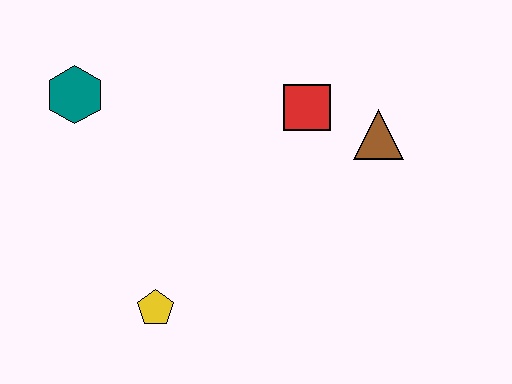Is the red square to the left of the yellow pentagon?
No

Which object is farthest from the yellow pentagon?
The brown triangle is farthest from the yellow pentagon.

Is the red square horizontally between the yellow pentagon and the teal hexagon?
No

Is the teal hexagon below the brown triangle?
No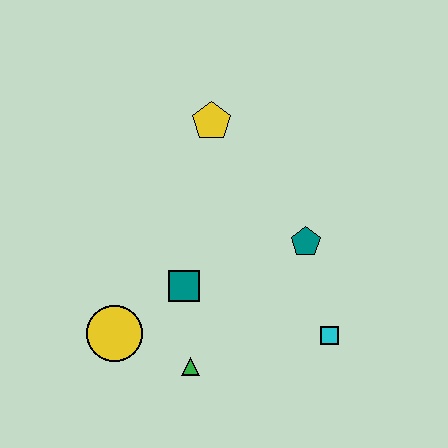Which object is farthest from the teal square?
The yellow pentagon is farthest from the teal square.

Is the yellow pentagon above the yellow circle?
Yes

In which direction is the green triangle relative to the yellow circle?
The green triangle is to the right of the yellow circle.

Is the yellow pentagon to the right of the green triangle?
Yes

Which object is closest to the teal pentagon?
The cyan square is closest to the teal pentagon.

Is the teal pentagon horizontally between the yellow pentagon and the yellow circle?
No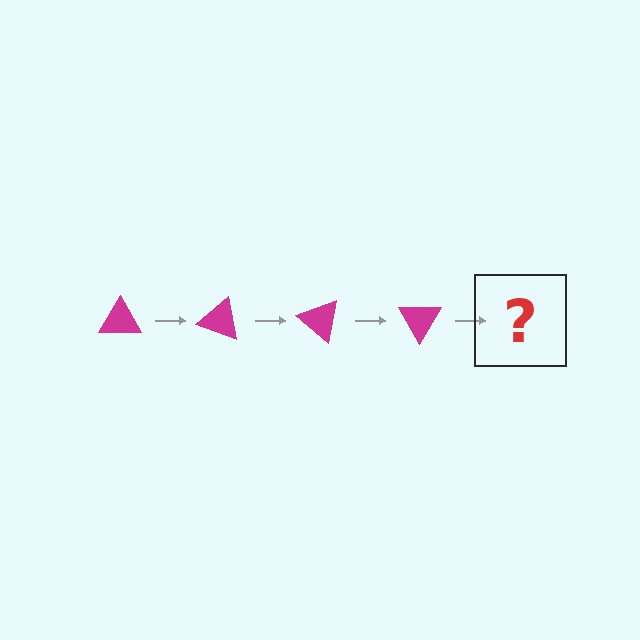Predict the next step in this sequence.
The next step is a magenta triangle rotated 80 degrees.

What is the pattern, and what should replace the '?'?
The pattern is that the triangle rotates 20 degrees each step. The '?' should be a magenta triangle rotated 80 degrees.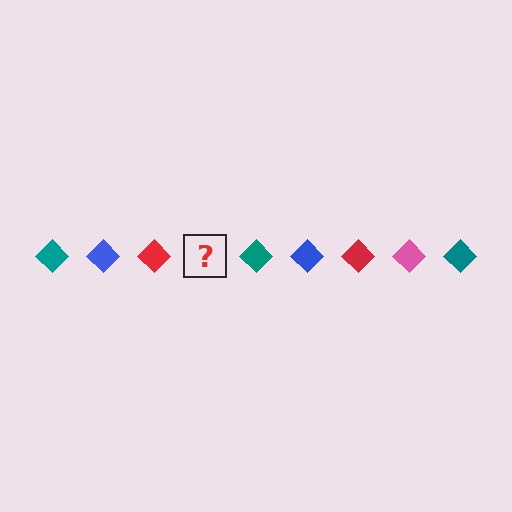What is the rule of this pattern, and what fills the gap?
The rule is that the pattern cycles through teal, blue, red, pink diamonds. The gap should be filled with a pink diamond.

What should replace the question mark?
The question mark should be replaced with a pink diamond.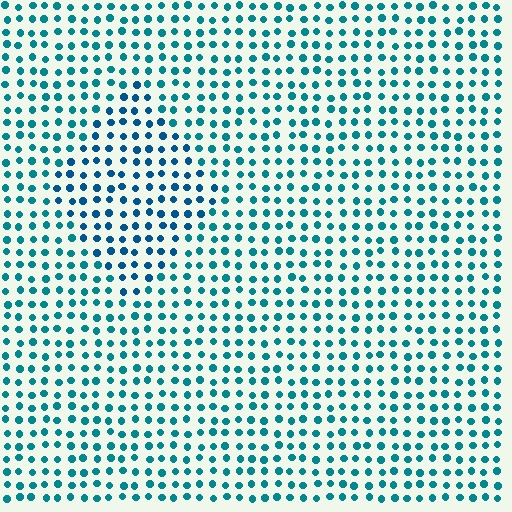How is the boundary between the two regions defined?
The boundary is defined purely by a slight shift in hue (about 22 degrees). Spacing, size, and orientation are identical on both sides.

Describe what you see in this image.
The image is filled with small teal elements in a uniform arrangement. A diamond-shaped region is visible where the elements are tinted to a slightly different hue, forming a subtle color boundary.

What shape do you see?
I see a diamond.